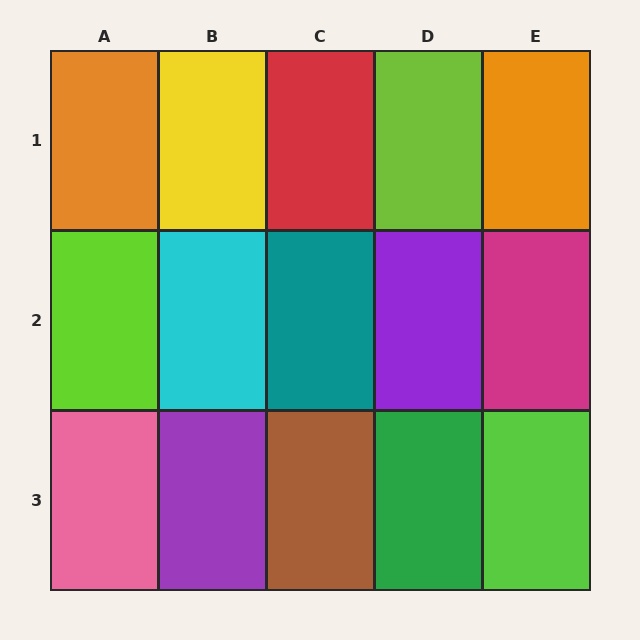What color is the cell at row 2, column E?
Magenta.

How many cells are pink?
1 cell is pink.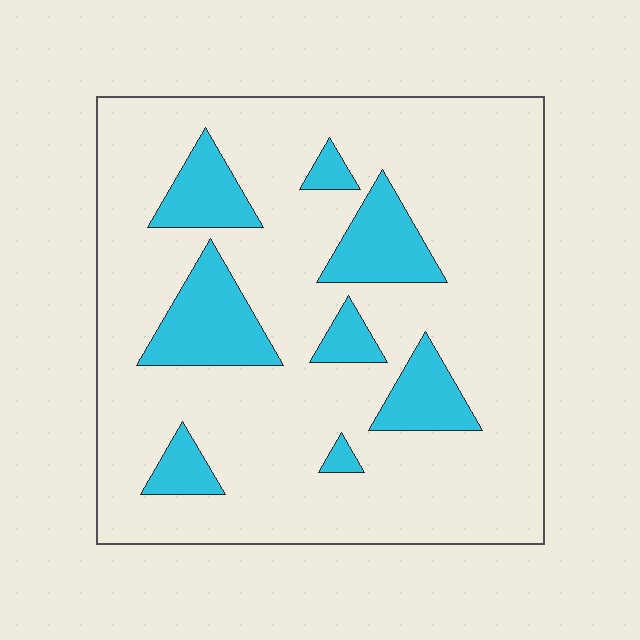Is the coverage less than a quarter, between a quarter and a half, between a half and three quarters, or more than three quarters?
Less than a quarter.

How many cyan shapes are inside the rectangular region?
8.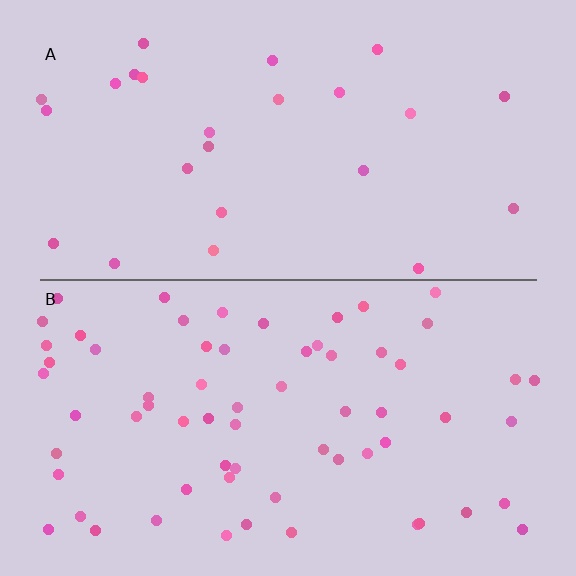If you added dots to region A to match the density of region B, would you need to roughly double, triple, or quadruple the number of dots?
Approximately triple.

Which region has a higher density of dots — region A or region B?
B (the bottom).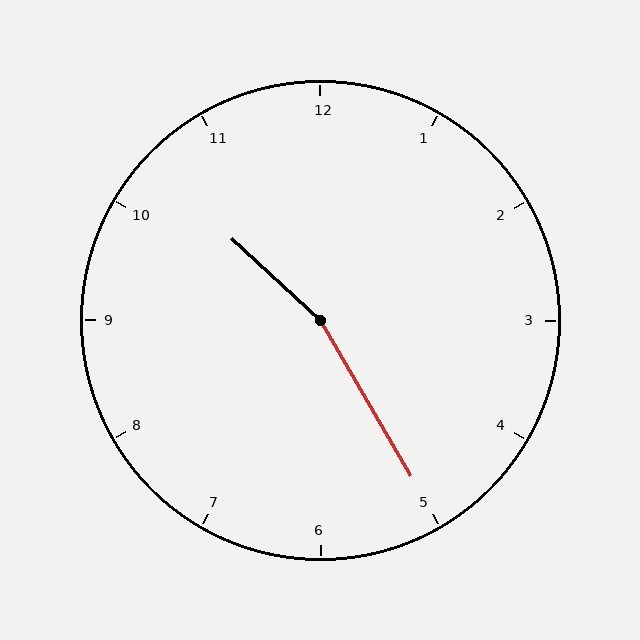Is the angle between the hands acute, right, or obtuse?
It is obtuse.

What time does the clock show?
10:25.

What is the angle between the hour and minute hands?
Approximately 162 degrees.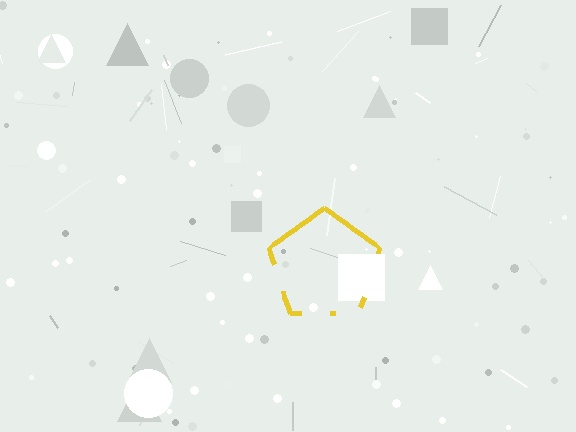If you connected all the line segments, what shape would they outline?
They would outline a pentagon.